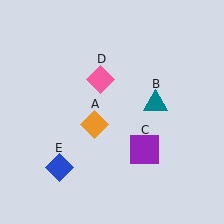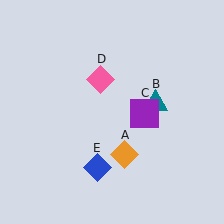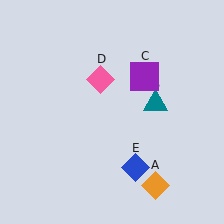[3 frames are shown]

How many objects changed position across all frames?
3 objects changed position: orange diamond (object A), purple square (object C), blue diamond (object E).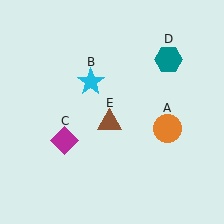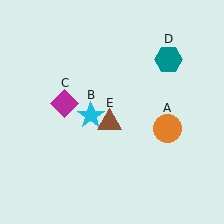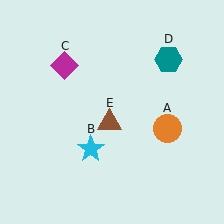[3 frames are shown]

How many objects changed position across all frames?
2 objects changed position: cyan star (object B), magenta diamond (object C).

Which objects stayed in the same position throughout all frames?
Orange circle (object A) and teal hexagon (object D) and brown triangle (object E) remained stationary.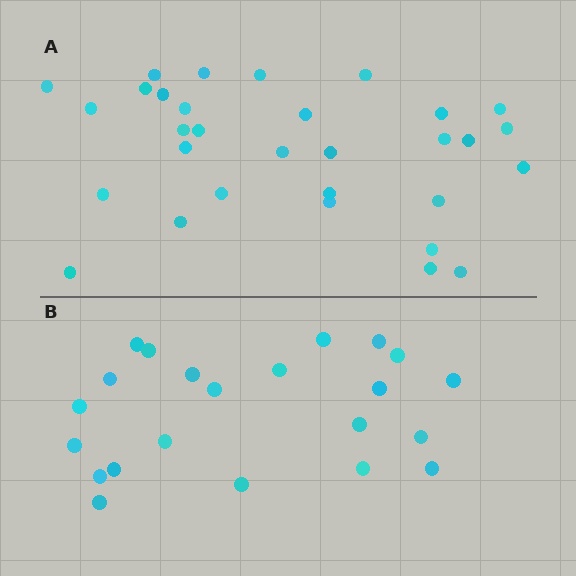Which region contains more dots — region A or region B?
Region A (the top region) has more dots.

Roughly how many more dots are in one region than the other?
Region A has roughly 8 or so more dots than region B.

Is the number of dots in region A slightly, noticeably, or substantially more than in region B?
Region A has noticeably more, but not dramatically so. The ratio is roughly 1.4 to 1.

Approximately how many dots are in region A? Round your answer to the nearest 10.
About 30 dots. (The exact count is 31, which rounds to 30.)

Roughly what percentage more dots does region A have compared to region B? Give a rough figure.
About 40% more.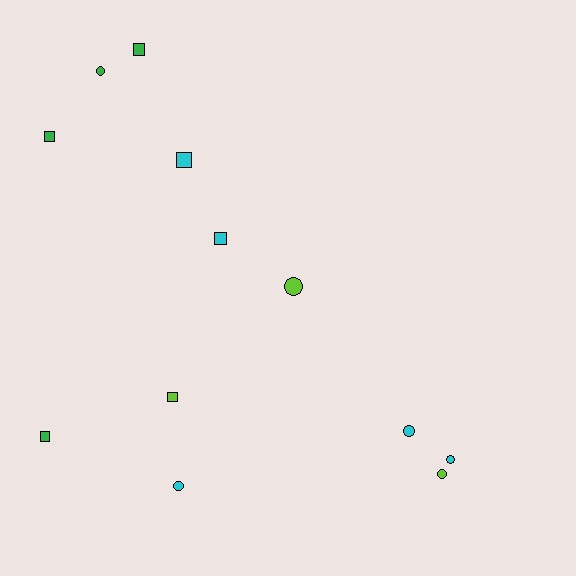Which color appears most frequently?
Cyan, with 5 objects.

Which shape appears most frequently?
Circle, with 6 objects.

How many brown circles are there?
There are no brown circles.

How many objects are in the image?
There are 12 objects.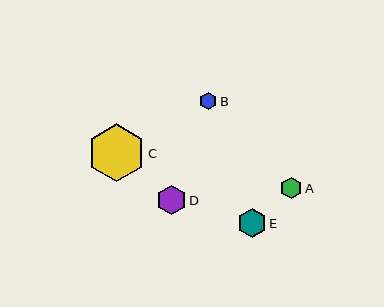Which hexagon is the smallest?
Hexagon B is the smallest with a size of approximately 18 pixels.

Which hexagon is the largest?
Hexagon C is the largest with a size of approximately 58 pixels.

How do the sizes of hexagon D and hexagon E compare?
Hexagon D and hexagon E are approximately the same size.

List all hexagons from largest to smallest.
From largest to smallest: C, D, E, A, B.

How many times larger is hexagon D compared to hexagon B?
Hexagon D is approximately 1.7 times the size of hexagon B.